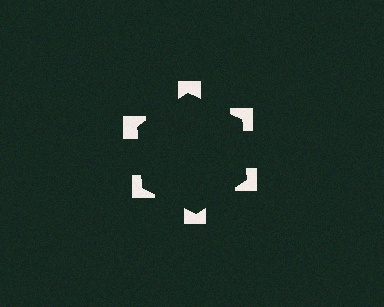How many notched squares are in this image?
There are 6 — one at each vertex of the illusory hexagon.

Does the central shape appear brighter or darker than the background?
It typically appears slightly darker than the background, even though no actual brightness change is drawn.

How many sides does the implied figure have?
6 sides.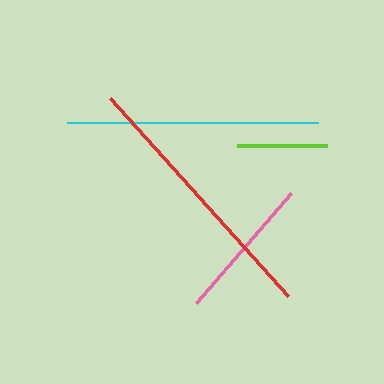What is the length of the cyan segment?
The cyan segment is approximately 251 pixels long.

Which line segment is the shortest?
The lime line is the shortest at approximately 89 pixels.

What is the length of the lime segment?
The lime segment is approximately 89 pixels long.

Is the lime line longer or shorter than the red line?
The red line is longer than the lime line.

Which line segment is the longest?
The red line is the longest at approximately 266 pixels.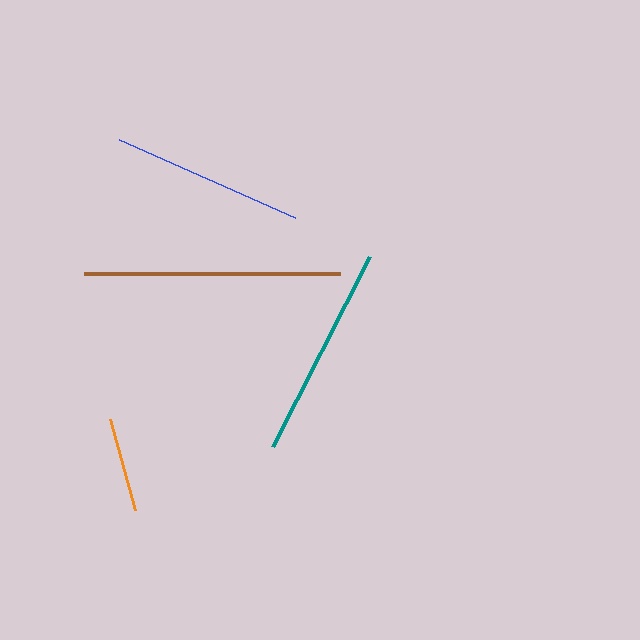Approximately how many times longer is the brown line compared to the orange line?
The brown line is approximately 2.7 times the length of the orange line.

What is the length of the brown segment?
The brown segment is approximately 256 pixels long.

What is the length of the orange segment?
The orange segment is approximately 94 pixels long.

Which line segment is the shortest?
The orange line is the shortest at approximately 94 pixels.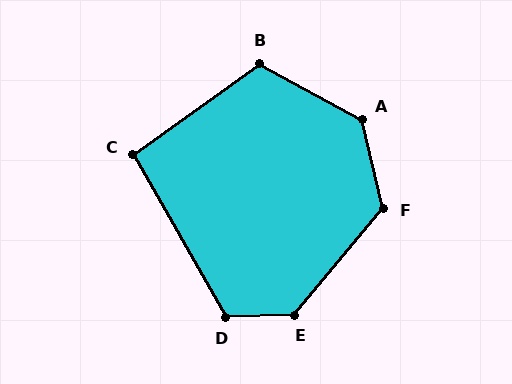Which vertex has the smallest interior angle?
C, at approximately 96 degrees.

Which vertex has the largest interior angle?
A, at approximately 132 degrees.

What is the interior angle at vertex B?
Approximately 116 degrees (obtuse).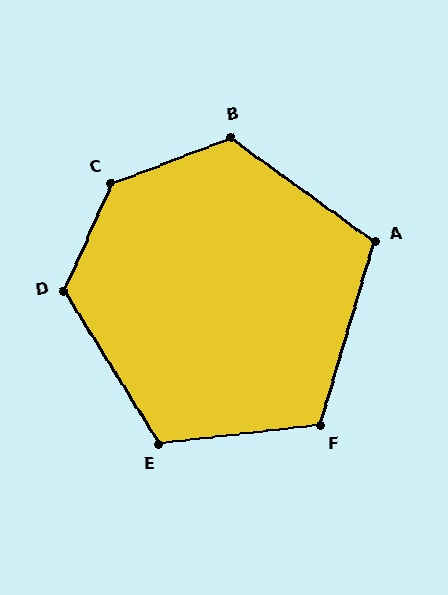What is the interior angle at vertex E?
Approximately 115 degrees (obtuse).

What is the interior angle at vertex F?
Approximately 113 degrees (obtuse).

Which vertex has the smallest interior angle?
A, at approximately 110 degrees.